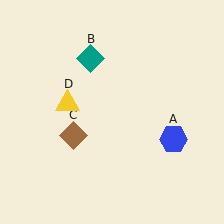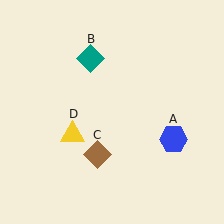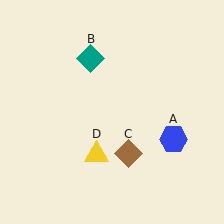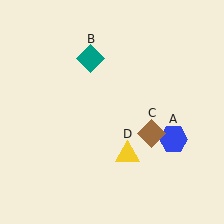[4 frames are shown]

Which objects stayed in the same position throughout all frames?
Blue hexagon (object A) and teal diamond (object B) remained stationary.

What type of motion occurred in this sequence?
The brown diamond (object C), yellow triangle (object D) rotated counterclockwise around the center of the scene.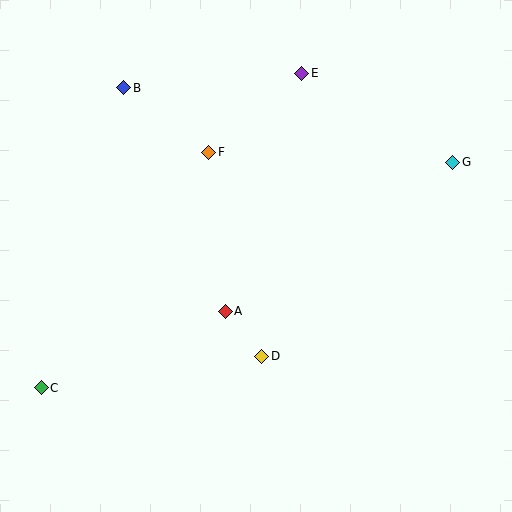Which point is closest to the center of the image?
Point A at (225, 311) is closest to the center.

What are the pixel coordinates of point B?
Point B is at (124, 88).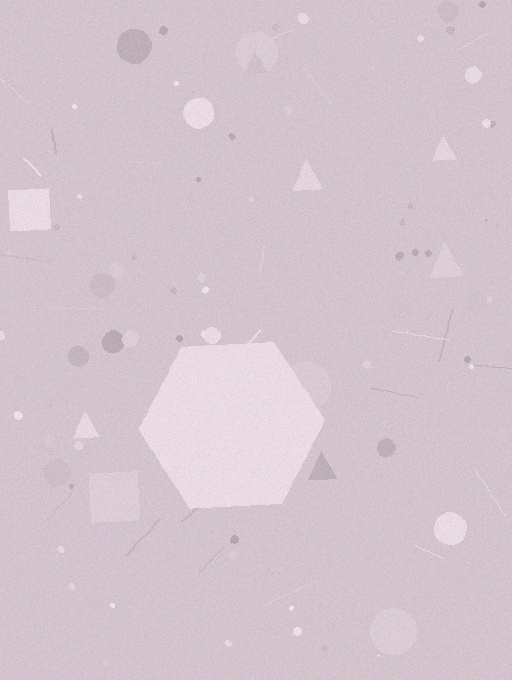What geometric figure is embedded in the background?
A hexagon is embedded in the background.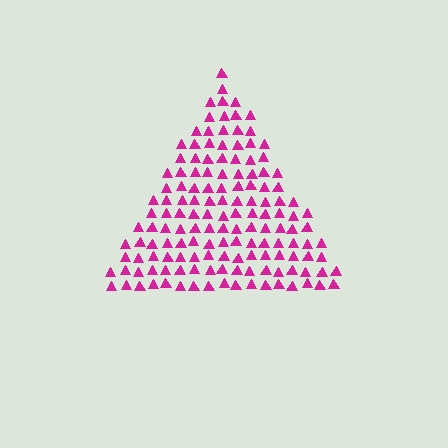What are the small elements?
The small elements are triangles.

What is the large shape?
The large shape is a triangle.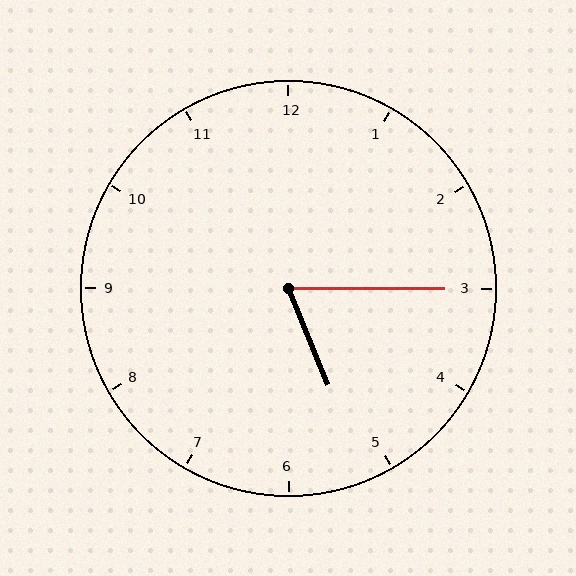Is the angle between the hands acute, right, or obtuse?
It is acute.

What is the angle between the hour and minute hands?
Approximately 68 degrees.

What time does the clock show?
5:15.